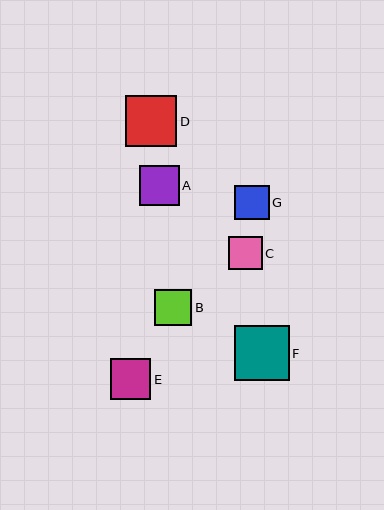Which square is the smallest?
Square C is the smallest with a size of approximately 34 pixels.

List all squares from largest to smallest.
From largest to smallest: F, D, A, E, B, G, C.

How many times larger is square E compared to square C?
Square E is approximately 1.2 times the size of square C.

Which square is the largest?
Square F is the largest with a size of approximately 55 pixels.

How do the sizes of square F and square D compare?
Square F and square D are approximately the same size.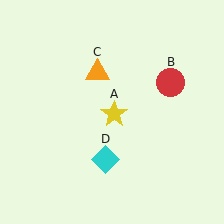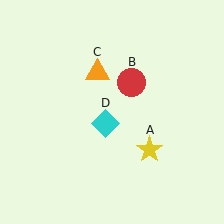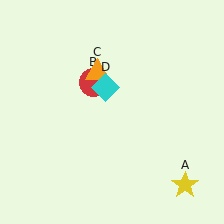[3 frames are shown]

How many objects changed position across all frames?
3 objects changed position: yellow star (object A), red circle (object B), cyan diamond (object D).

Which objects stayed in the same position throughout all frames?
Orange triangle (object C) remained stationary.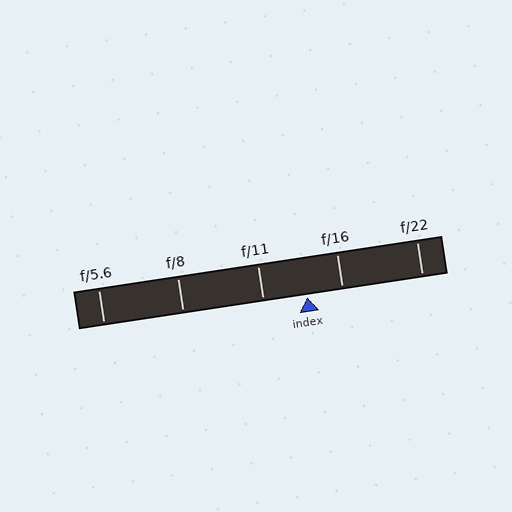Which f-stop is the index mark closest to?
The index mark is closest to f/16.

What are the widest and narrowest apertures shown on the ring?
The widest aperture shown is f/5.6 and the narrowest is f/22.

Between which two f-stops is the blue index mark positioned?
The index mark is between f/11 and f/16.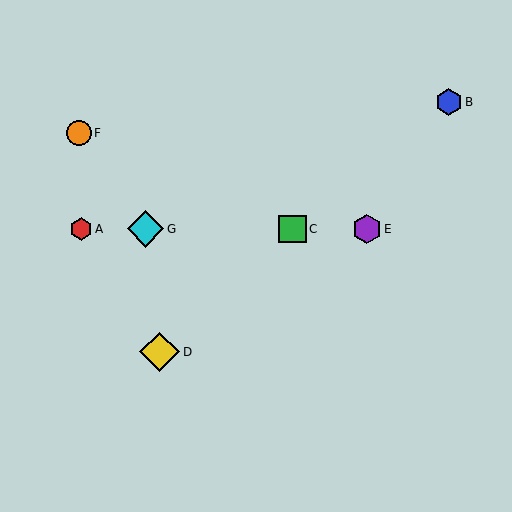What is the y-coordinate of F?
Object F is at y≈133.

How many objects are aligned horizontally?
4 objects (A, C, E, G) are aligned horizontally.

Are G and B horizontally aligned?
No, G is at y≈229 and B is at y≈102.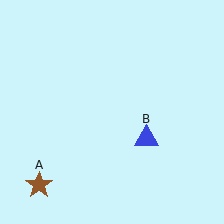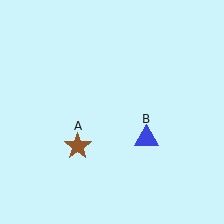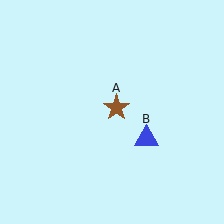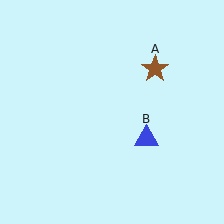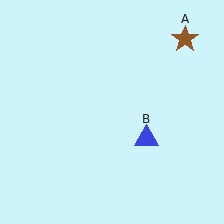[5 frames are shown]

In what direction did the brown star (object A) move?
The brown star (object A) moved up and to the right.